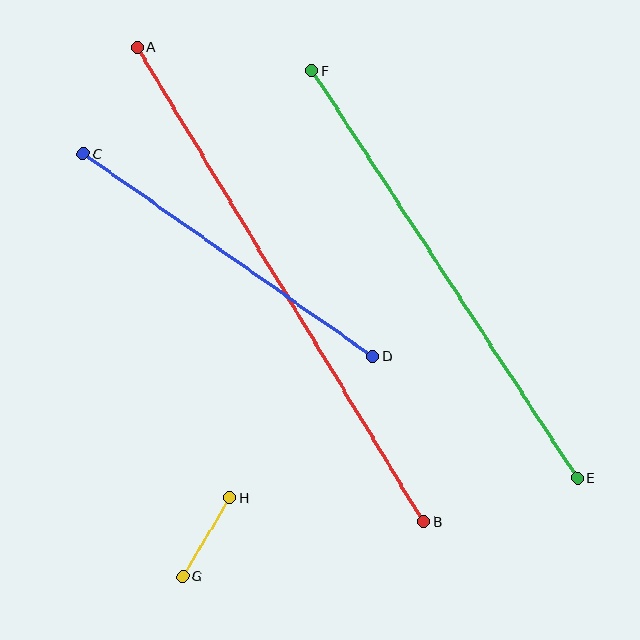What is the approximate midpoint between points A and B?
The midpoint is at approximately (280, 284) pixels.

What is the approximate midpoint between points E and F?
The midpoint is at approximately (445, 274) pixels.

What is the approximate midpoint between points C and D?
The midpoint is at approximately (228, 255) pixels.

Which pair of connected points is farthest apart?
Points A and B are farthest apart.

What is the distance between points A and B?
The distance is approximately 554 pixels.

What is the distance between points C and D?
The distance is approximately 354 pixels.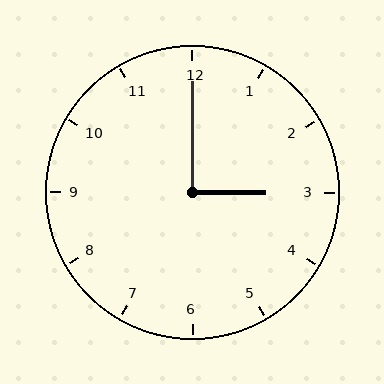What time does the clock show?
3:00.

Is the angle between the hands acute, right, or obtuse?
It is right.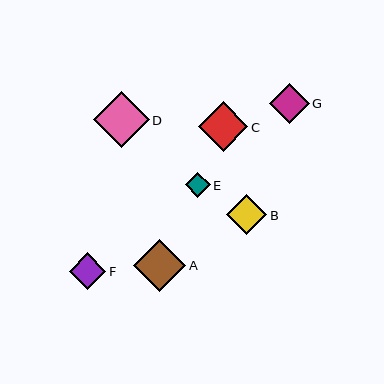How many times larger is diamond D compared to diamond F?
Diamond D is approximately 1.5 times the size of diamond F.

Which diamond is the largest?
Diamond D is the largest with a size of approximately 56 pixels.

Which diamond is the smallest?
Diamond E is the smallest with a size of approximately 25 pixels.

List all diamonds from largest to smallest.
From largest to smallest: D, A, C, B, G, F, E.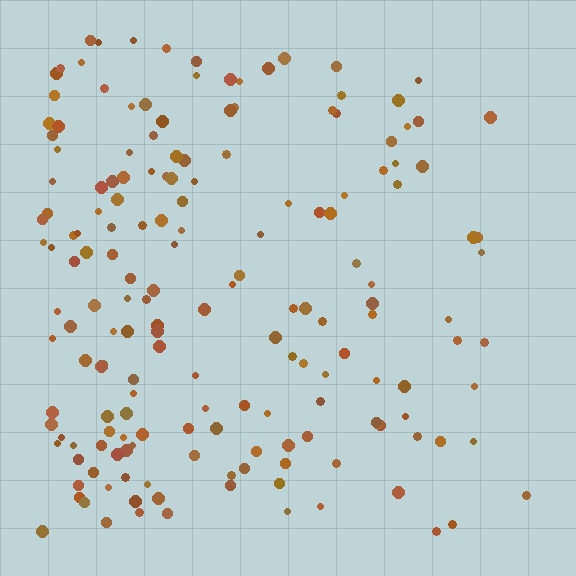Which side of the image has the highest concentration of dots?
The left.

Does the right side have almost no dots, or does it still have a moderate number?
Still a moderate number, just noticeably fewer than the left.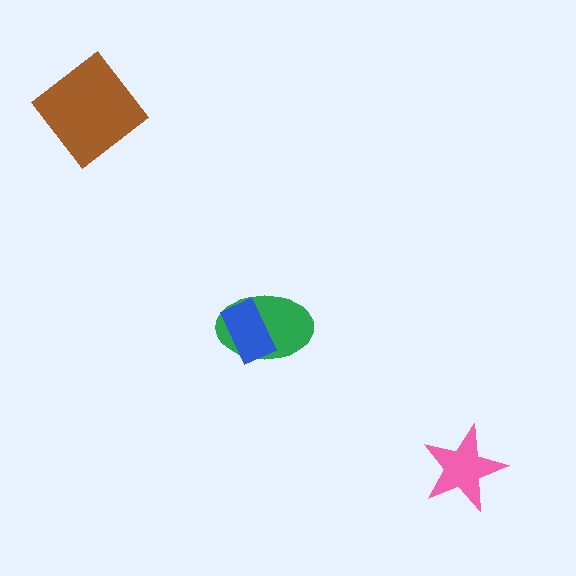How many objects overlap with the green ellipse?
1 object overlaps with the green ellipse.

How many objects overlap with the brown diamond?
0 objects overlap with the brown diamond.